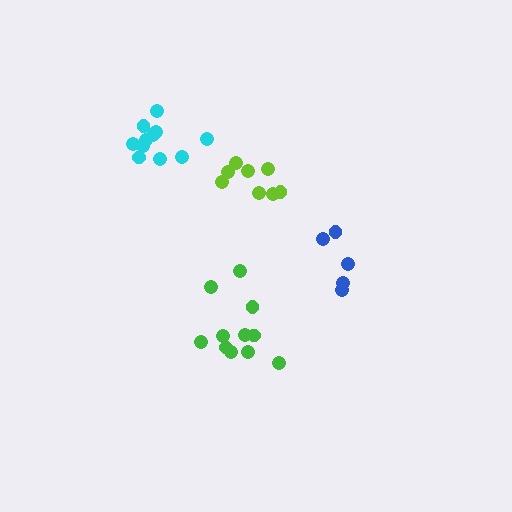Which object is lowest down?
The green cluster is bottommost.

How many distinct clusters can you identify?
There are 4 distinct clusters.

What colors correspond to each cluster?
The clusters are colored: blue, lime, green, cyan.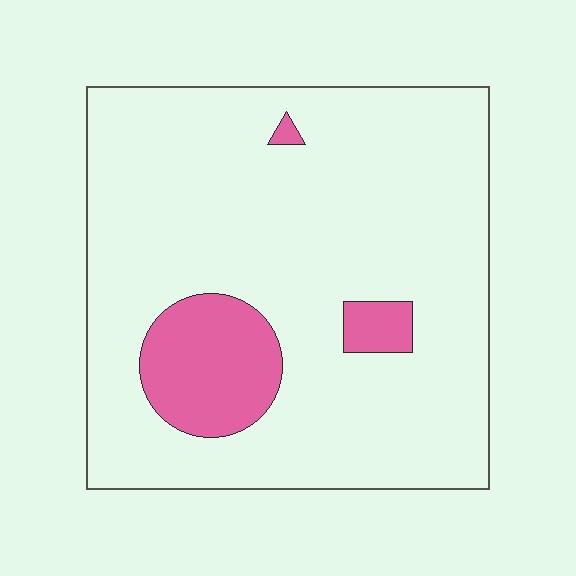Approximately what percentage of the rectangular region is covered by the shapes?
Approximately 15%.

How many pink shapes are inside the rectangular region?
3.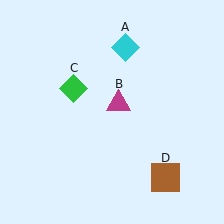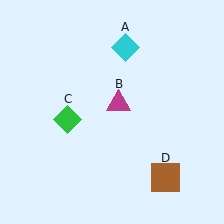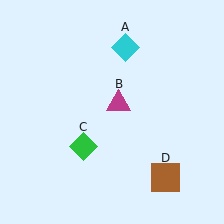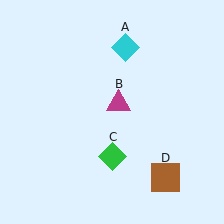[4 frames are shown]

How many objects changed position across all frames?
1 object changed position: green diamond (object C).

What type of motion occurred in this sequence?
The green diamond (object C) rotated counterclockwise around the center of the scene.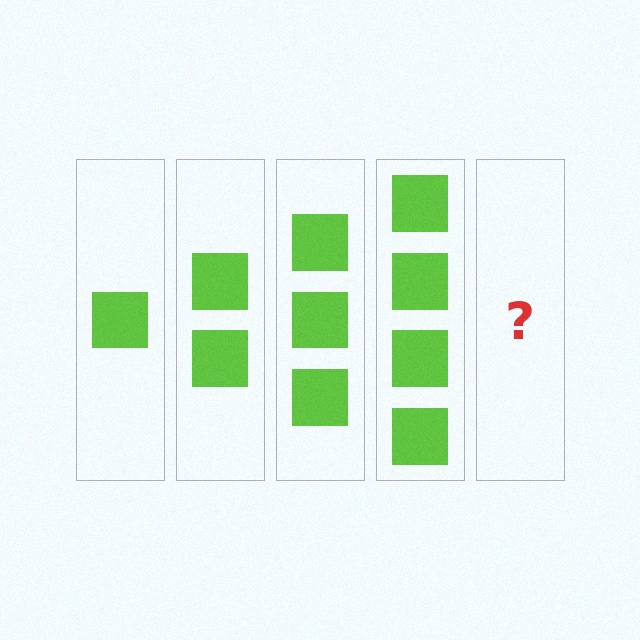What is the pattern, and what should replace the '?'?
The pattern is that each step adds one more square. The '?' should be 5 squares.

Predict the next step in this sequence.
The next step is 5 squares.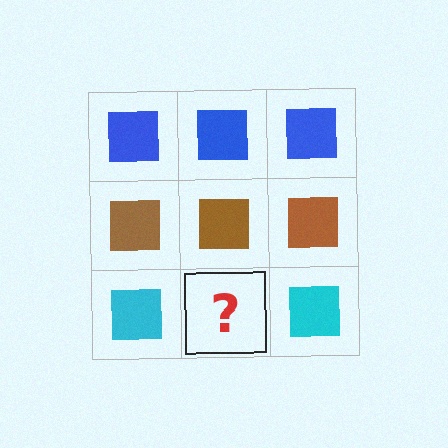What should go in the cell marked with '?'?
The missing cell should contain a cyan square.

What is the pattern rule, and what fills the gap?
The rule is that each row has a consistent color. The gap should be filled with a cyan square.